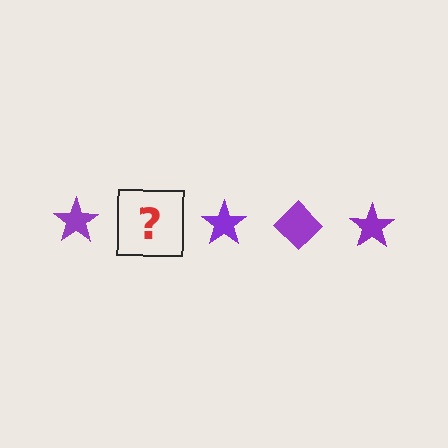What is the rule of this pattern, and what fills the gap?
The rule is that the pattern cycles through star, diamond shapes in purple. The gap should be filled with a purple diamond.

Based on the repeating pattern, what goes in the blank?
The blank should be a purple diamond.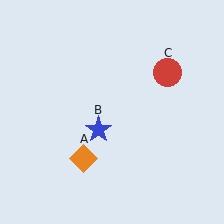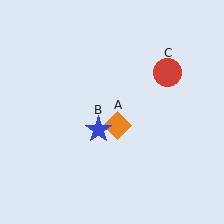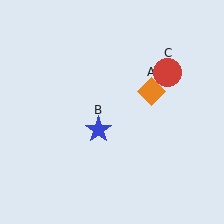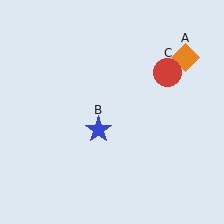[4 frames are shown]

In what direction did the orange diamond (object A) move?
The orange diamond (object A) moved up and to the right.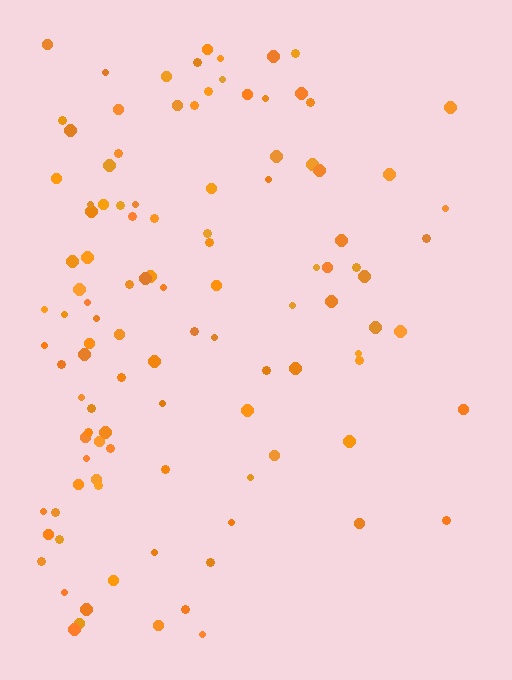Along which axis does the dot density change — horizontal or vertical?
Horizontal.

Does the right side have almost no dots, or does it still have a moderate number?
Still a moderate number, just noticeably fewer than the left.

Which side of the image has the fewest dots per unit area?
The right.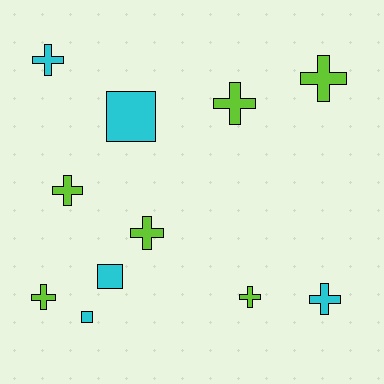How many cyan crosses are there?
There are 2 cyan crosses.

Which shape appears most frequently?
Cross, with 8 objects.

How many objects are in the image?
There are 11 objects.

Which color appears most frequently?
Lime, with 6 objects.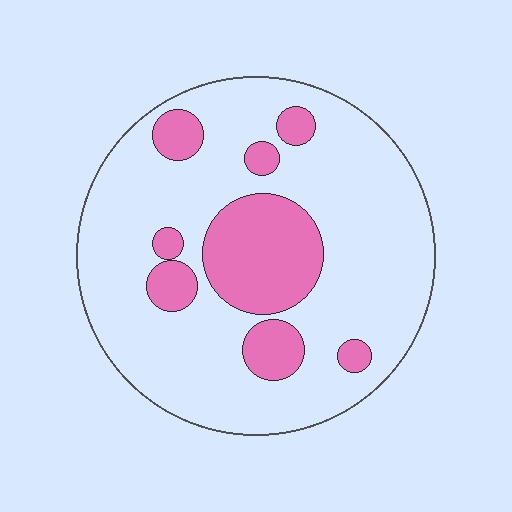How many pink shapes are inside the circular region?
8.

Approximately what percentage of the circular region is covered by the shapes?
Approximately 25%.